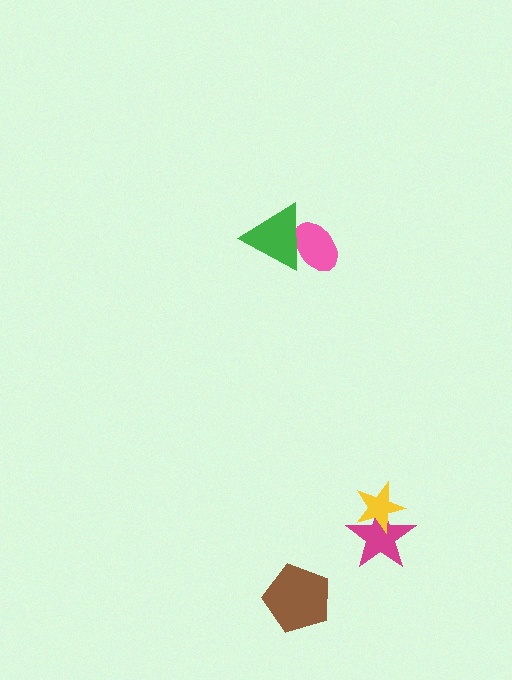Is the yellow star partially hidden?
No, no other shape covers it.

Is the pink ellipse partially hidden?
Yes, it is partially covered by another shape.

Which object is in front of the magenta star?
The yellow star is in front of the magenta star.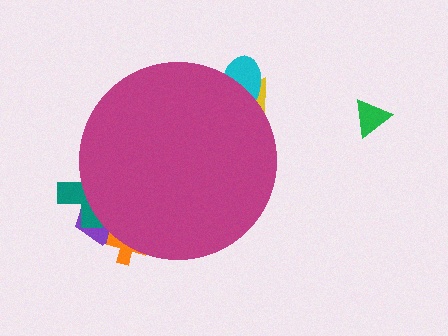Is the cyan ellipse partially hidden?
Yes, the cyan ellipse is partially hidden behind the magenta circle.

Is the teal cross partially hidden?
Yes, the teal cross is partially hidden behind the magenta circle.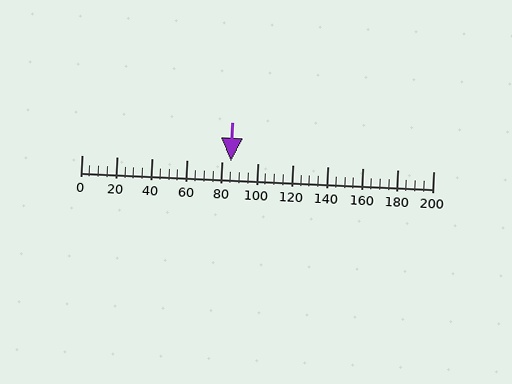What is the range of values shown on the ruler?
The ruler shows values from 0 to 200.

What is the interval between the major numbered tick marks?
The major tick marks are spaced 20 units apart.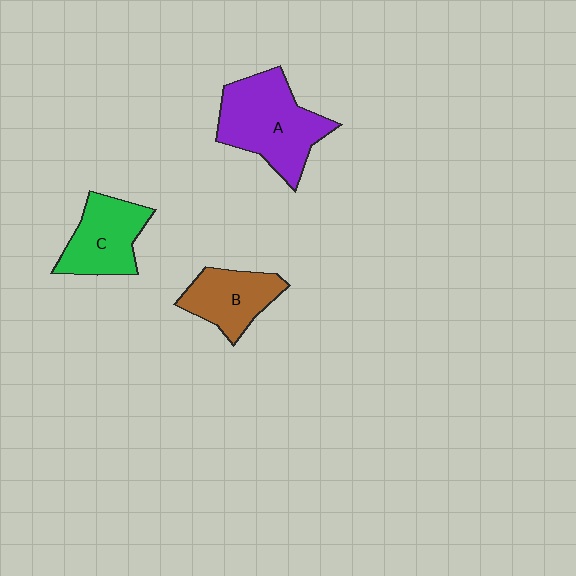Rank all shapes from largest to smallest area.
From largest to smallest: A (purple), C (green), B (brown).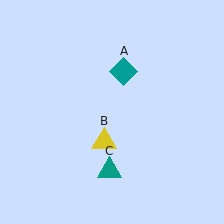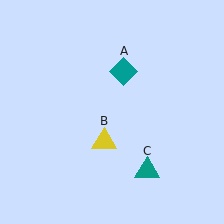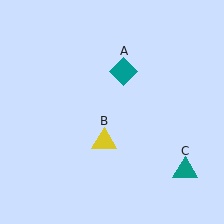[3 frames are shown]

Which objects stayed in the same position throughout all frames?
Teal diamond (object A) and yellow triangle (object B) remained stationary.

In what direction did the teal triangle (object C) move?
The teal triangle (object C) moved right.